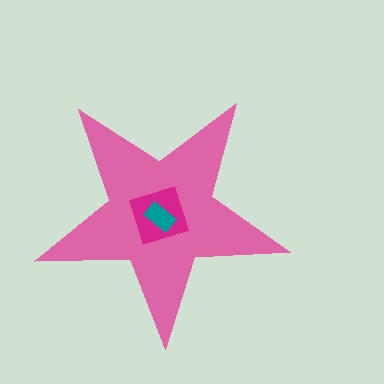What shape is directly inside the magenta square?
The teal rectangle.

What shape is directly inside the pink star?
The magenta square.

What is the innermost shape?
The teal rectangle.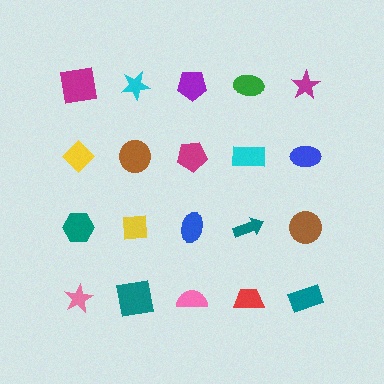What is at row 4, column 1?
A pink star.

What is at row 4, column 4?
A red trapezoid.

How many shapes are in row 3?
5 shapes.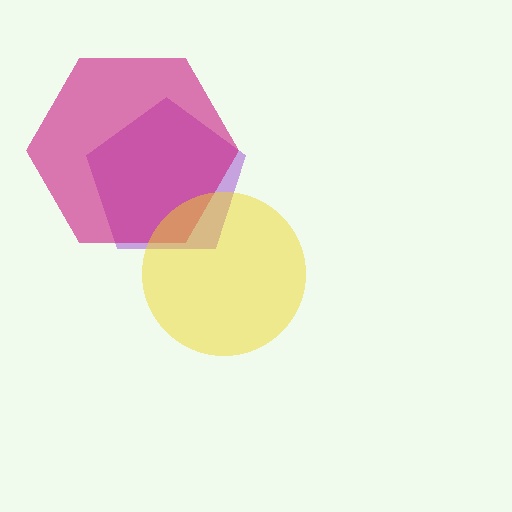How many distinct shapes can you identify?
There are 3 distinct shapes: a purple pentagon, a magenta hexagon, a yellow circle.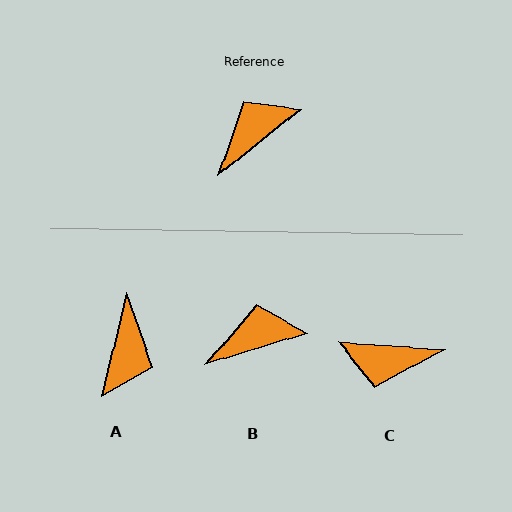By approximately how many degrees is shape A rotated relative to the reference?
Approximately 142 degrees clockwise.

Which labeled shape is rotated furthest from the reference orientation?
A, about 142 degrees away.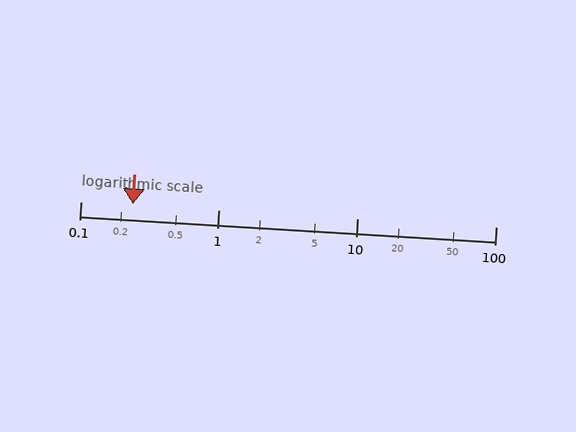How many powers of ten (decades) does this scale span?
The scale spans 3 decades, from 0.1 to 100.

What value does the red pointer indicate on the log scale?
The pointer indicates approximately 0.24.